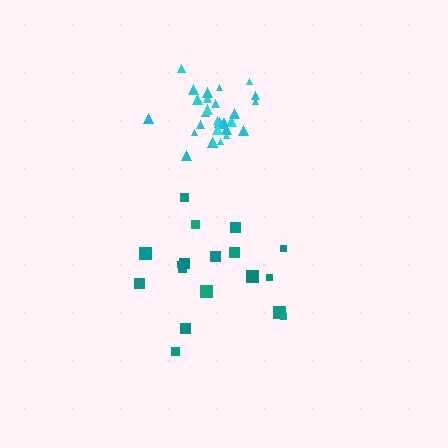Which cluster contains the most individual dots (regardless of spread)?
Cyan (31).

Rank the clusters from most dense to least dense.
cyan, teal.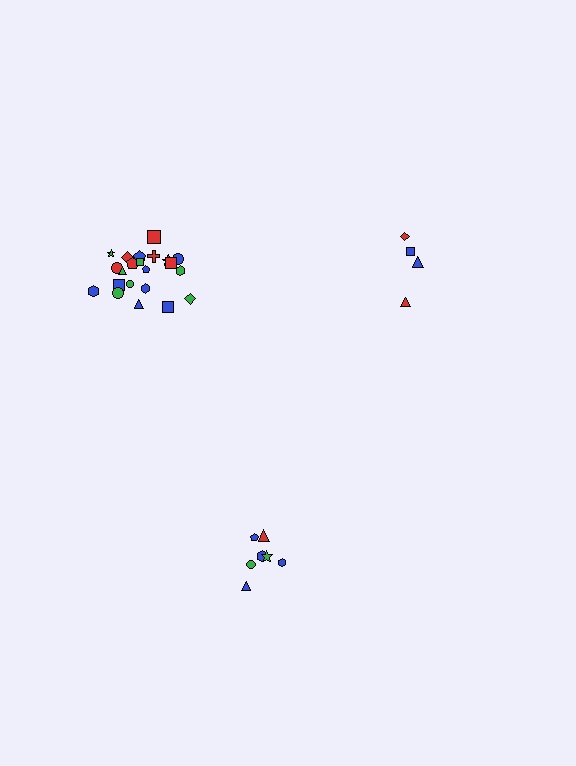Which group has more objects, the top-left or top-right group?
The top-left group.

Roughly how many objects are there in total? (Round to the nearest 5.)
Roughly 35 objects in total.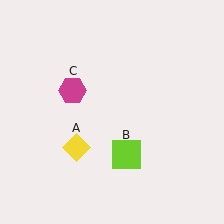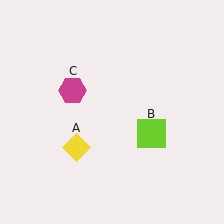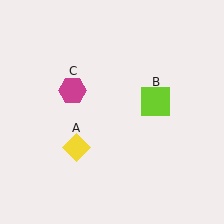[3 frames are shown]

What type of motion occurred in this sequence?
The lime square (object B) rotated counterclockwise around the center of the scene.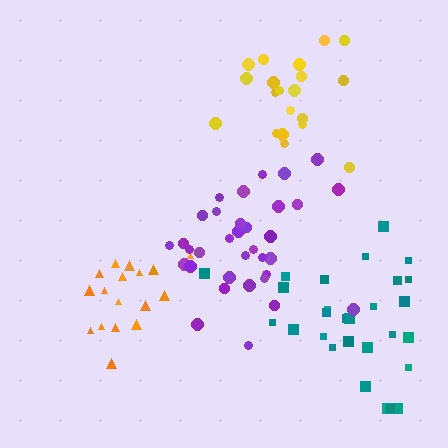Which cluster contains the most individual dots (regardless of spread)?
Purple (34).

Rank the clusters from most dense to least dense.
orange, purple, yellow, teal.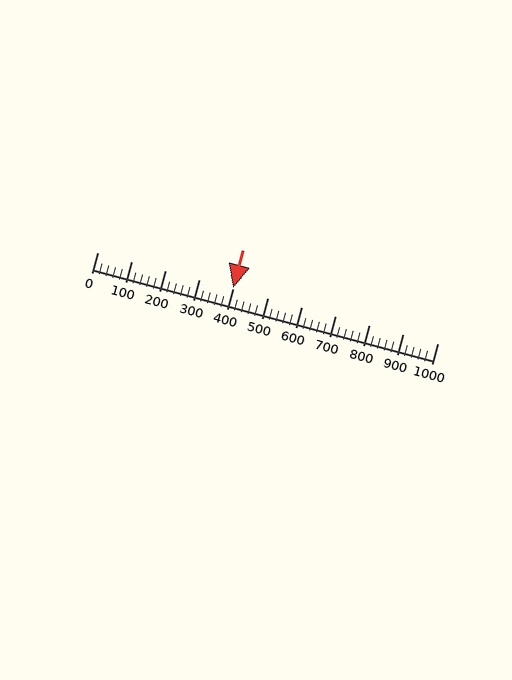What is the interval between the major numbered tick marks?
The major tick marks are spaced 100 units apart.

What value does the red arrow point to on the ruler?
The red arrow points to approximately 400.